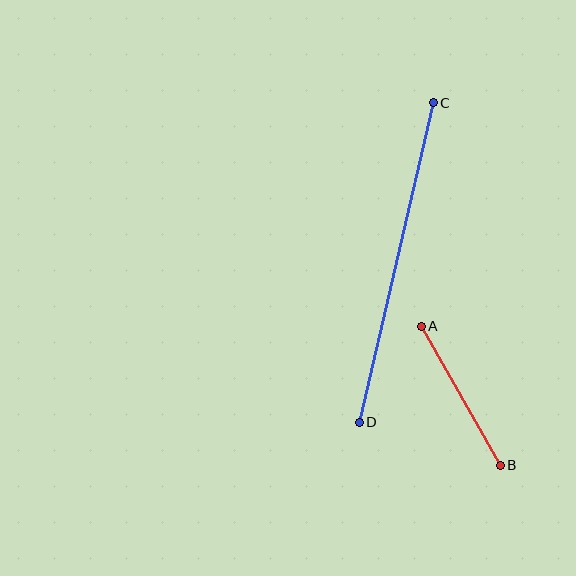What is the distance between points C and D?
The distance is approximately 328 pixels.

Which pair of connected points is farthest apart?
Points C and D are farthest apart.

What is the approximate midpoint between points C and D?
The midpoint is at approximately (396, 262) pixels.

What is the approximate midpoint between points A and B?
The midpoint is at approximately (461, 396) pixels.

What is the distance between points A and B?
The distance is approximately 160 pixels.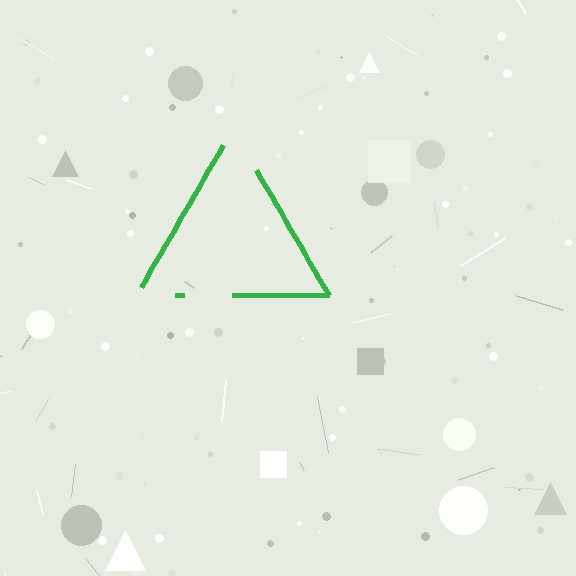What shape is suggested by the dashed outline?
The dashed outline suggests a triangle.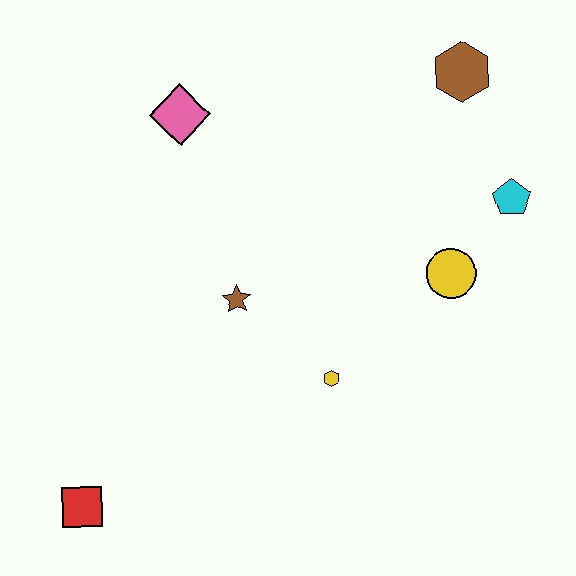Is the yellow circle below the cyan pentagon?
Yes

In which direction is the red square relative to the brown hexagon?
The red square is below the brown hexagon.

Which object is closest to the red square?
The brown star is closest to the red square.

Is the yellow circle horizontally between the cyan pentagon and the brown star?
Yes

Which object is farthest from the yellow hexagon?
The brown hexagon is farthest from the yellow hexagon.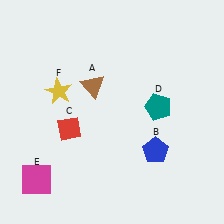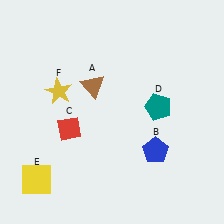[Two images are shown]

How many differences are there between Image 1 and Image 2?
There is 1 difference between the two images.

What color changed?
The square (E) changed from magenta in Image 1 to yellow in Image 2.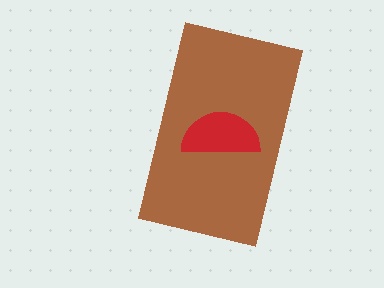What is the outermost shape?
The brown rectangle.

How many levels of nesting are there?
2.